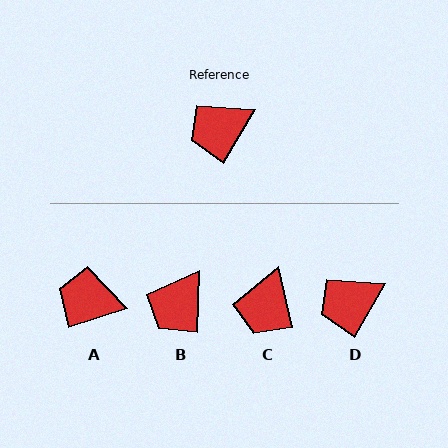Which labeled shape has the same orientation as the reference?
D.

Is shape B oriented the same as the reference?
No, it is off by about 28 degrees.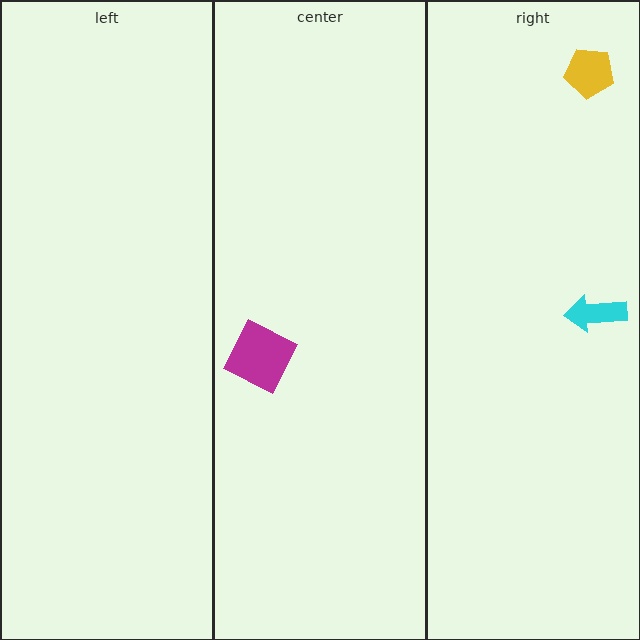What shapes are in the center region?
The magenta square.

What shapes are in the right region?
The cyan arrow, the yellow pentagon.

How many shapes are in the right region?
2.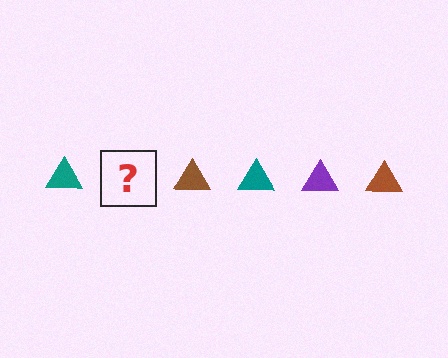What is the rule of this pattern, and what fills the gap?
The rule is that the pattern cycles through teal, purple, brown triangles. The gap should be filled with a purple triangle.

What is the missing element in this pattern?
The missing element is a purple triangle.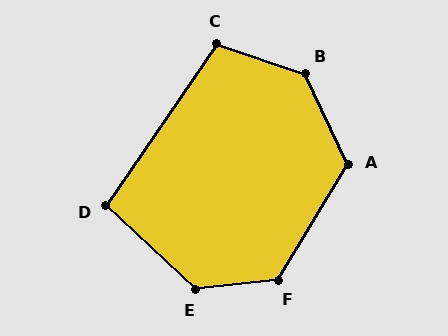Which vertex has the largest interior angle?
B, at approximately 134 degrees.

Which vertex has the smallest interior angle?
D, at approximately 99 degrees.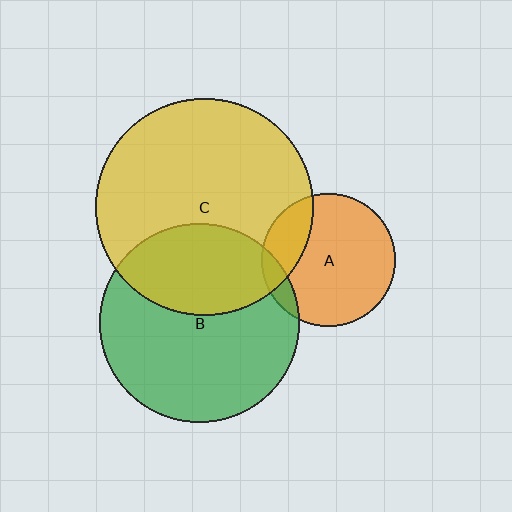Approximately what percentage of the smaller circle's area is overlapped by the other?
Approximately 35%.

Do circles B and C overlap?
Yes.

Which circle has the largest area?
Circle C (yellow).